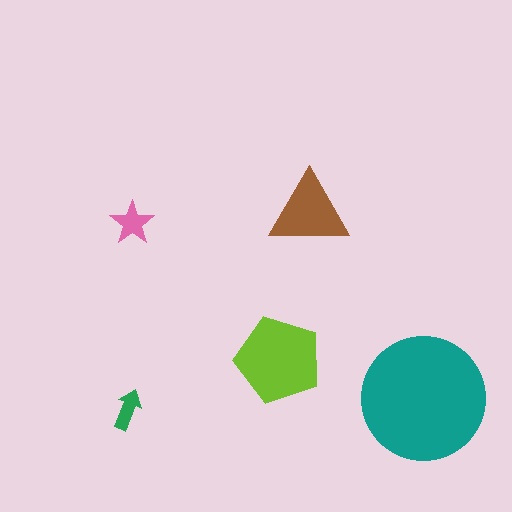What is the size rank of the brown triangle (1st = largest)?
3rd.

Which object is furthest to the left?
The green arrow is leftmost.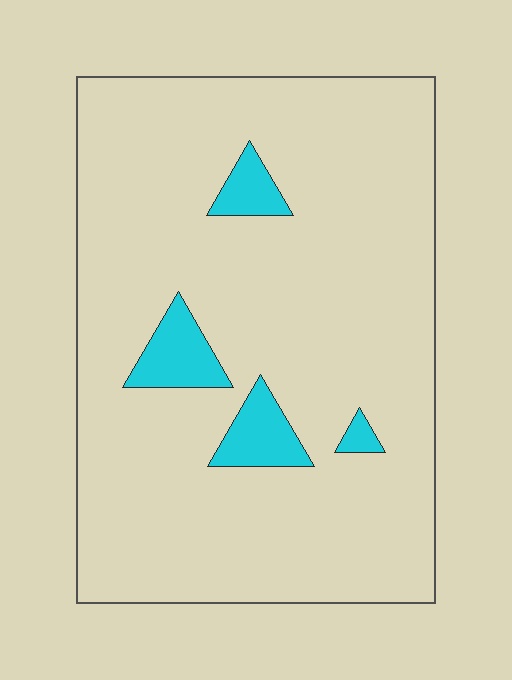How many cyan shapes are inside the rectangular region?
4.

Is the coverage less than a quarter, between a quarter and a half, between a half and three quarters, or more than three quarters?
Less than a quarter.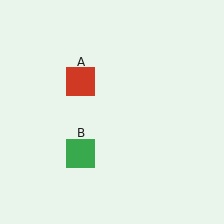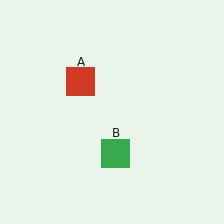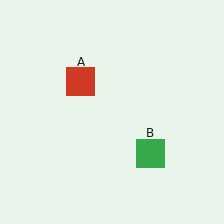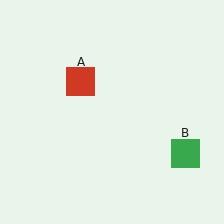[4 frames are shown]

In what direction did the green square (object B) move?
The green square (object B) moved right.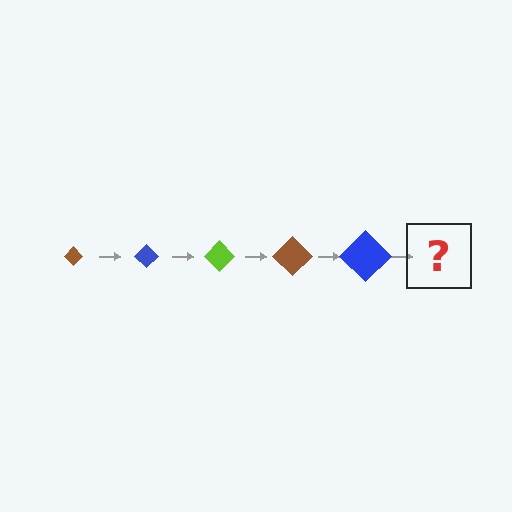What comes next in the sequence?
The next element should be a lime diamond, larger than the previous one.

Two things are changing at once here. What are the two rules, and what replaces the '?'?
The two rules are that the diamond grows larger each step and the color cycles through brown, blue, and lime. The '?' should be a lime diamond, larger than the previous one.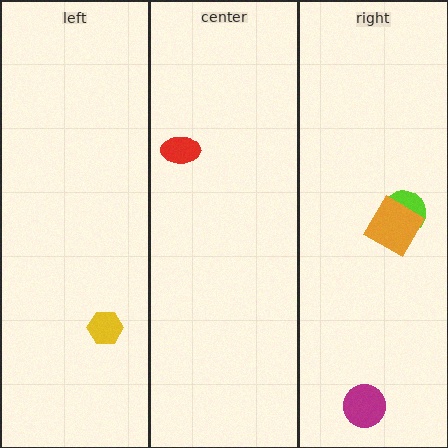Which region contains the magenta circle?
The right region.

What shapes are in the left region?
The yellow hexagon.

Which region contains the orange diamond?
The right region.